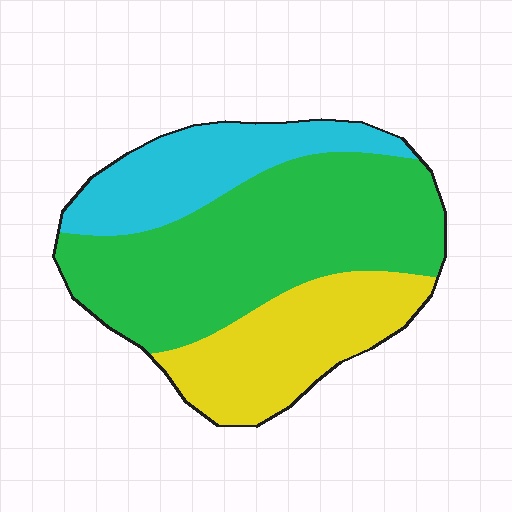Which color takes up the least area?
Cyan, at roughly 20%.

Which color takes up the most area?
Green, at roughly 50%.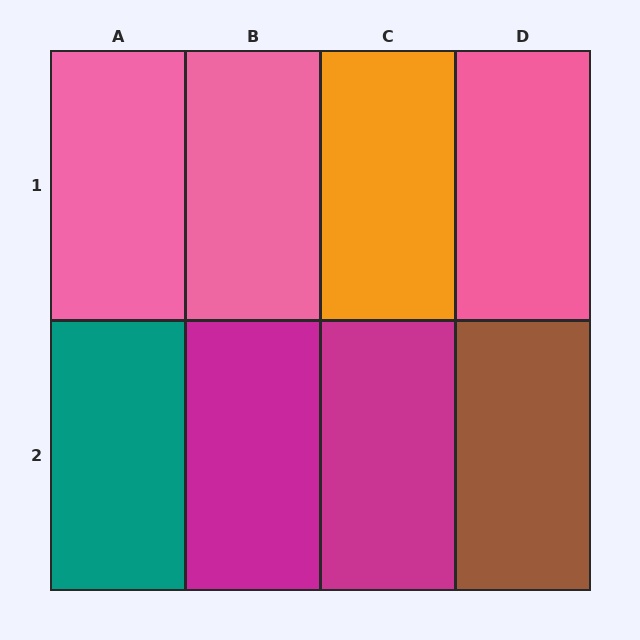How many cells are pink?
3 cells are pink.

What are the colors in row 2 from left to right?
Teal, magenta, magenta, brown.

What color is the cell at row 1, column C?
Orange.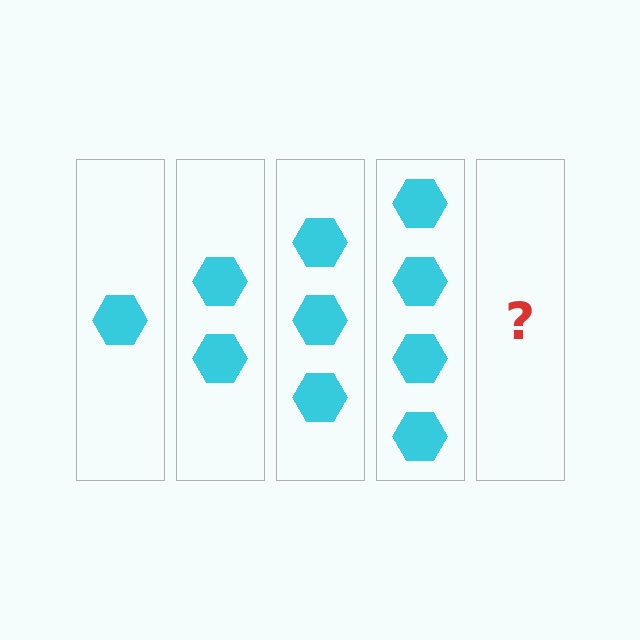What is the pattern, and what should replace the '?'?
The pattern is that each step adds one more hexagon. The '?' should be 5 hexagons.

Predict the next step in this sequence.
The next step is 5 hexagons.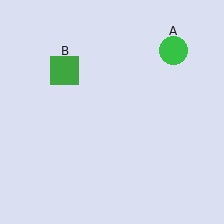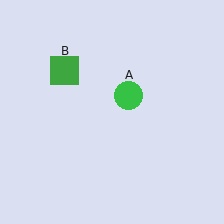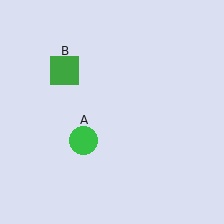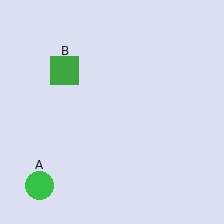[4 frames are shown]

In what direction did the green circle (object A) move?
The green circle (object A) moved down and to the left.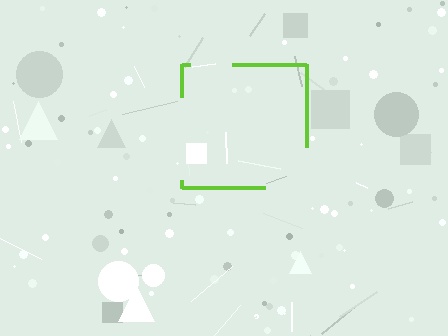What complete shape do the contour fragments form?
The contour fragments form a square.